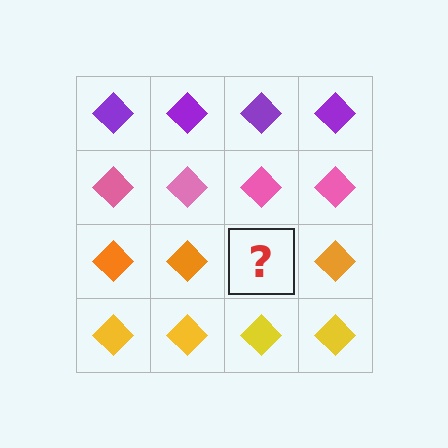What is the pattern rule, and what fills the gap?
The rule is that each row has a consistent color. The gap should be filled with an orange diamond.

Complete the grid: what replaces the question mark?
The question mark should be replaced with an orange diamond.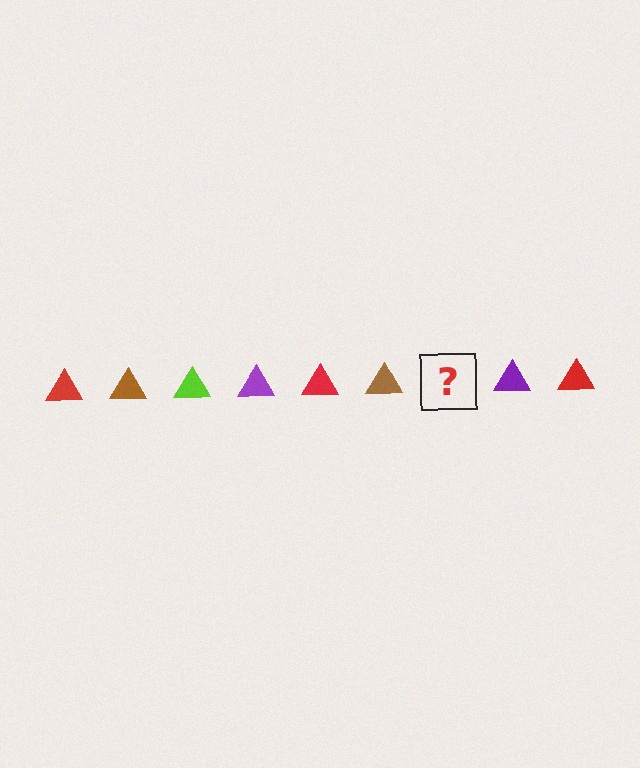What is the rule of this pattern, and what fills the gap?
The rule is that the pattern cycles through red, brown, lime, purple triangles. The gap should be filled with a lime triangle.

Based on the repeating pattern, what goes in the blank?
The blank should be a lime triangle.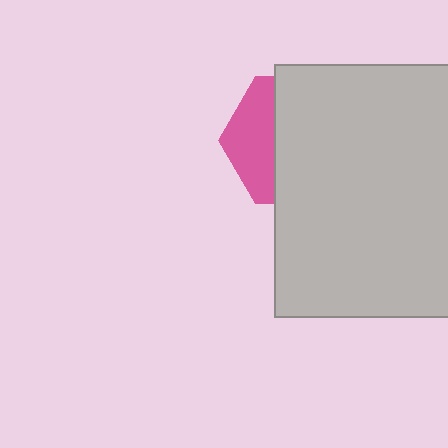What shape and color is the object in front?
The object in front is a light gray rectangle.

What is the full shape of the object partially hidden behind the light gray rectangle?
The partially hidden object is a pink hexagon.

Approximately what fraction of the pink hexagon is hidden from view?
Roughly 67% of the pink hexagon is hidden behind the light gray rectangle.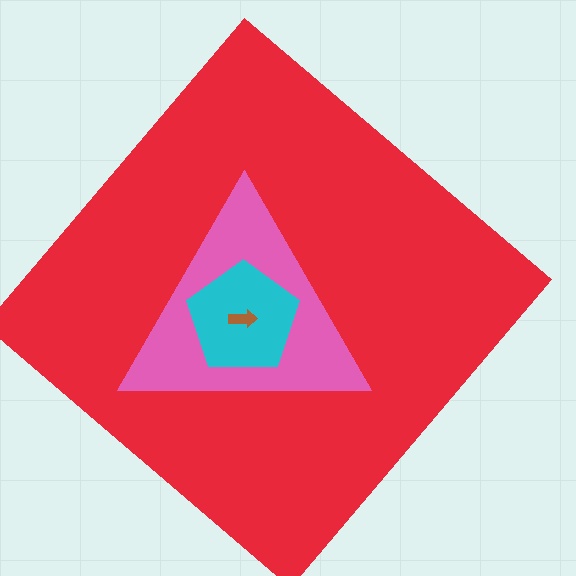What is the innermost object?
The brown arrow.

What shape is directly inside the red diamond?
The pink triangle.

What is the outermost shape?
The red diamond.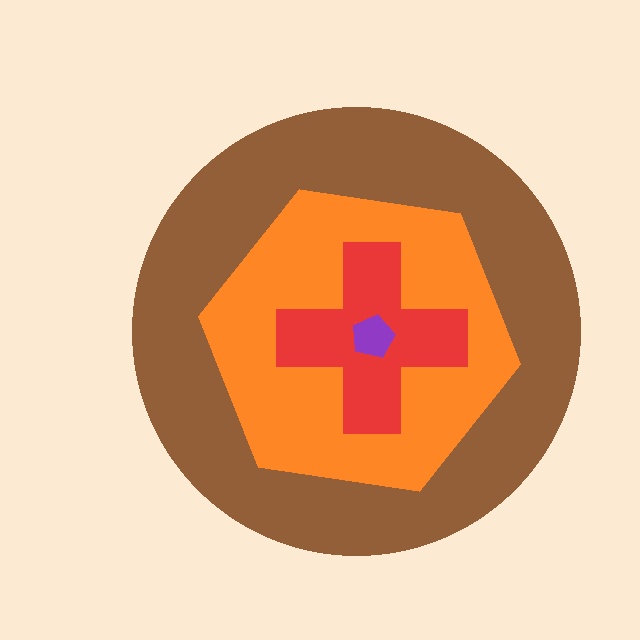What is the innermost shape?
The purple pentagon.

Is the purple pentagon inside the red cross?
Yes.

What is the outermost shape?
The brown circle.